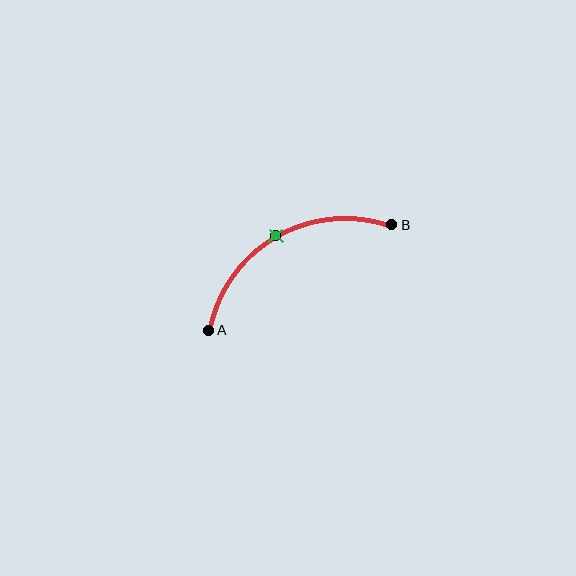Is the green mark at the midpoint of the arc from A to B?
Yes. The green mark lies on the arc at equal arc-length from both A and B — it is the arc midpoint.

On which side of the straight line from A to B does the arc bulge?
The arc bulges above the straight line connecting A and B.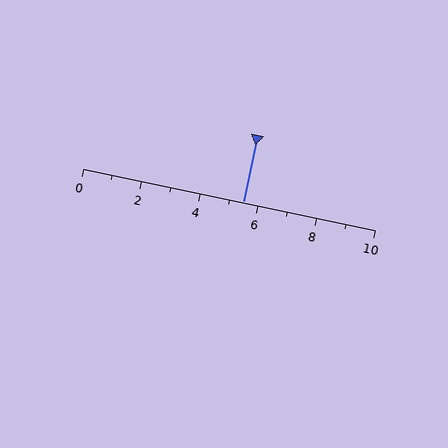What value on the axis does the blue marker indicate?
The marker indicates approximately 5.5.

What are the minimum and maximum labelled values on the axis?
The axis runs from 0 to 10.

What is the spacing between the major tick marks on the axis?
The major ticks are spaced 2 apart.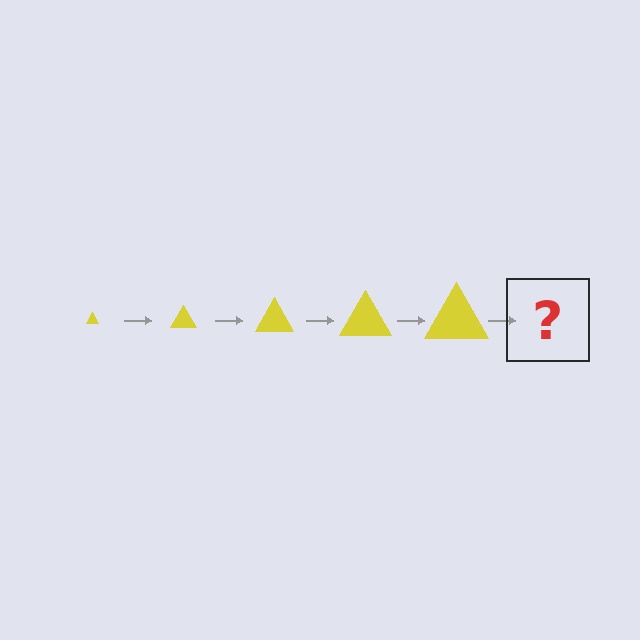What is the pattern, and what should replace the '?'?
The pattern is that the triangle gets progressively larger each step. The '?' should be a yellow triangle, larger than the previous one.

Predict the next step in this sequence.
The next step is a yellow triangle, larger than the previous one.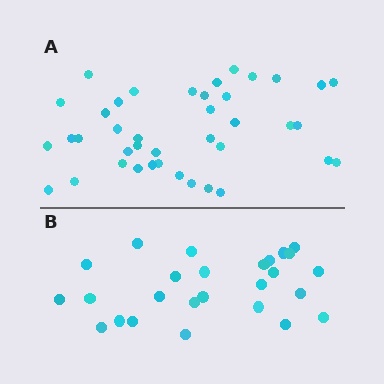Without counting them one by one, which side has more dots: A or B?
Region A (the top region) has more dots.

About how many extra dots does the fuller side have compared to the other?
Region A has approximately 15 more dots than region B.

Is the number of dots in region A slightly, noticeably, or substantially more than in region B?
Region A has substantially more. The ratio is roughly 1.5 to 1.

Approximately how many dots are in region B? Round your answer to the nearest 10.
About 30 dots. (The exact count is 26, which rounds to 30.)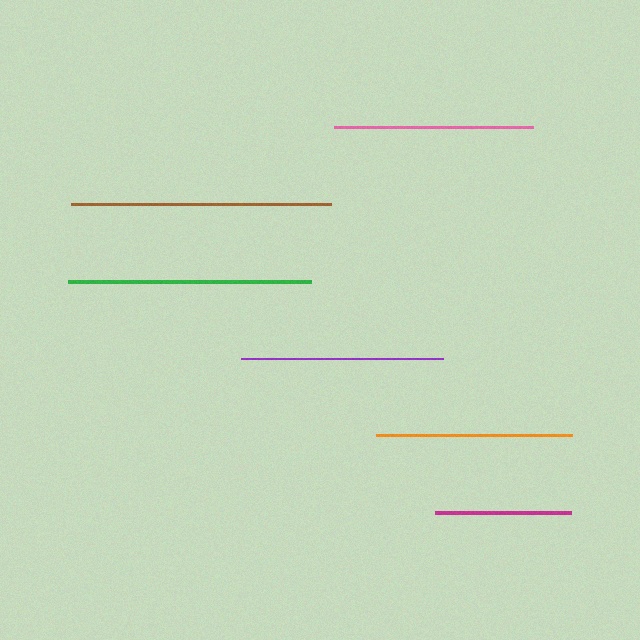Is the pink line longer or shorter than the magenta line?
The pink line is longer than the magenta line.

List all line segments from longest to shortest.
From longest to shortest: brown, green, purple, pink, orange, magenta.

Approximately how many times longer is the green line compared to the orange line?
The green line is approximately 1.2 times the length of the orange line.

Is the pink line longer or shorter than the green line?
The green line is longer than the pink line.